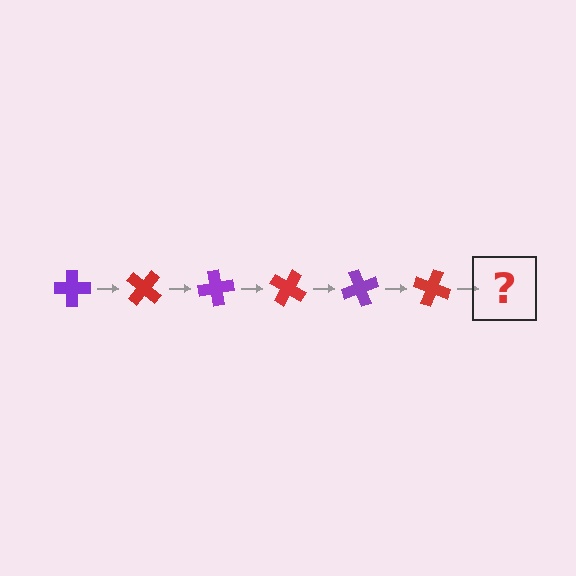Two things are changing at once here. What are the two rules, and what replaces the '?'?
The two rules are that it rotates 40 degrees each step and the color cycles through purple and red. The '?' should be a purple cross, rotated 240 degrees from the start.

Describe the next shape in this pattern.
It should be a purple cross, rotated 240 degrees from the start.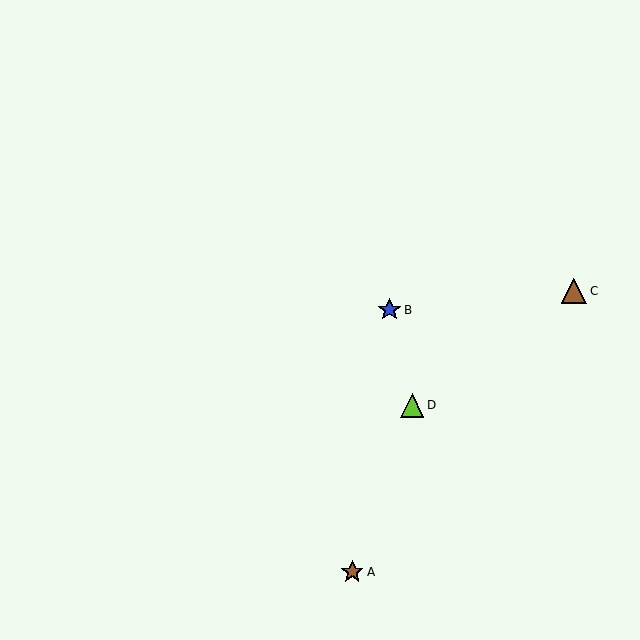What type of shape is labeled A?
Shape A is a brown star.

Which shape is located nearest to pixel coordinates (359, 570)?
The brown star (labeled A) at (352, 572) is nearest to that location.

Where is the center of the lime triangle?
The center of the lime triangle is at (412, 406).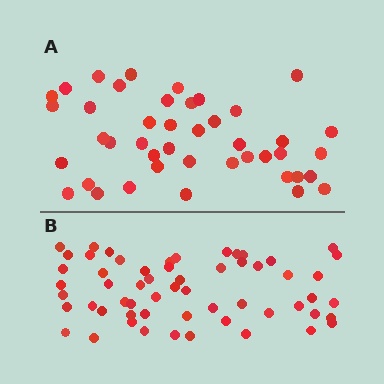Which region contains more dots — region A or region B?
Region B (the bottom region) has more dots.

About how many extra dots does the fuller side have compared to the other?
Region B has approximately 15 more dots than region A.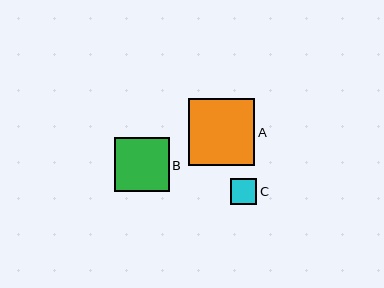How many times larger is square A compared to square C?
Square A is approximately 2.5 times the size of square C.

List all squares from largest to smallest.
From largest to smallest: A, B, C.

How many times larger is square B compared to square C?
Square B is approximately 2.0 times the size of square C.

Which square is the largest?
Square A is the largest with a size of approximately 67 pixels.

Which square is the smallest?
Square C is the smallest with a size of approximately 27 pixels.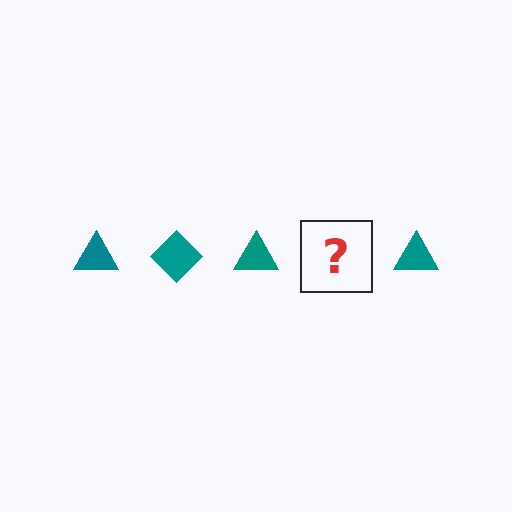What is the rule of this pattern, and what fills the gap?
The rule is that the pattern cycles through triangle, diamond shapes in teal. The gap should be filled with a teal diamond.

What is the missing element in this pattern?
The missing element is a teal diamond.